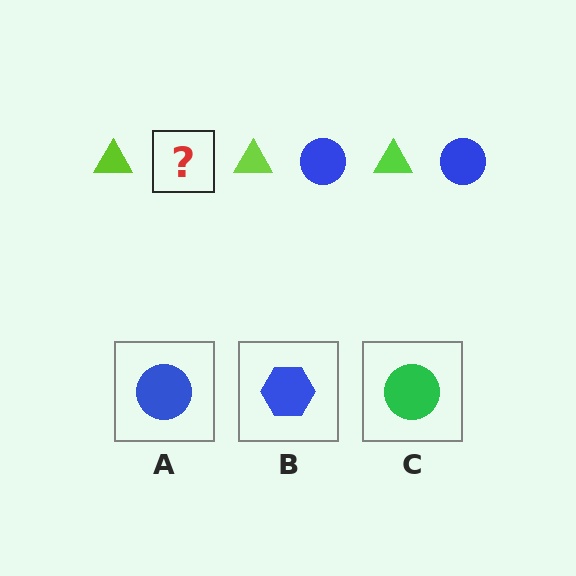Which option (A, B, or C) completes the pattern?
A.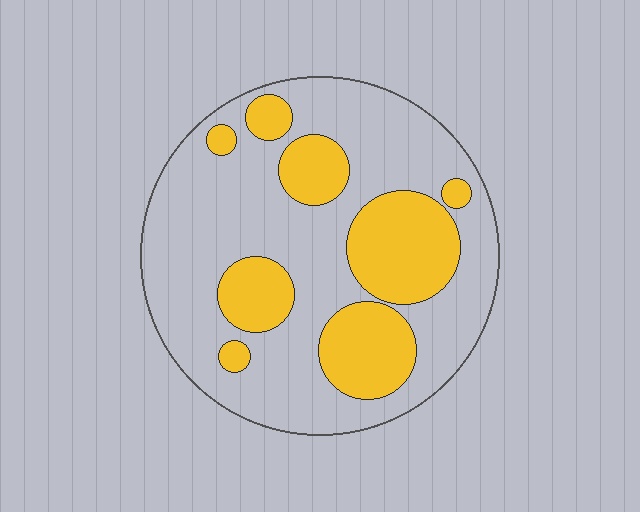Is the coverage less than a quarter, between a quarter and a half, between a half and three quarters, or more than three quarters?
Between a quarter and a half.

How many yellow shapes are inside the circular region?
8.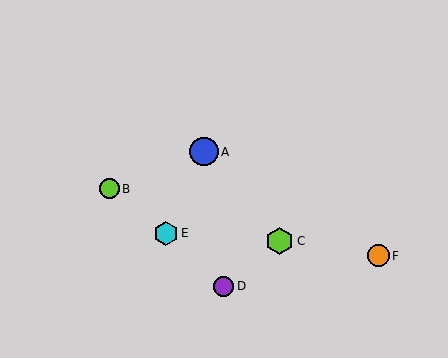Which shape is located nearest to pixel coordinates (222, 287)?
The purple circle (labeled D) at (224, 286) is nearest to that location.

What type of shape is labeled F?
Shape F is an orange circle.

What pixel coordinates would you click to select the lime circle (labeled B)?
Click at (109, 189) to select the lime circle B.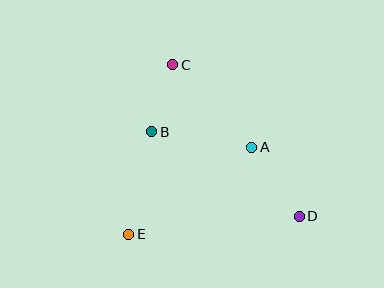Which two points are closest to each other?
Points B and C are closest to each other.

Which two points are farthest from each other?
Points C and D are farthest from each other.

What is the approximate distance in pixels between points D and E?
The distance between D and E is approximately 172 pixels.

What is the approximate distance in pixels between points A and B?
The distance between A and B is approximately 101 pixels.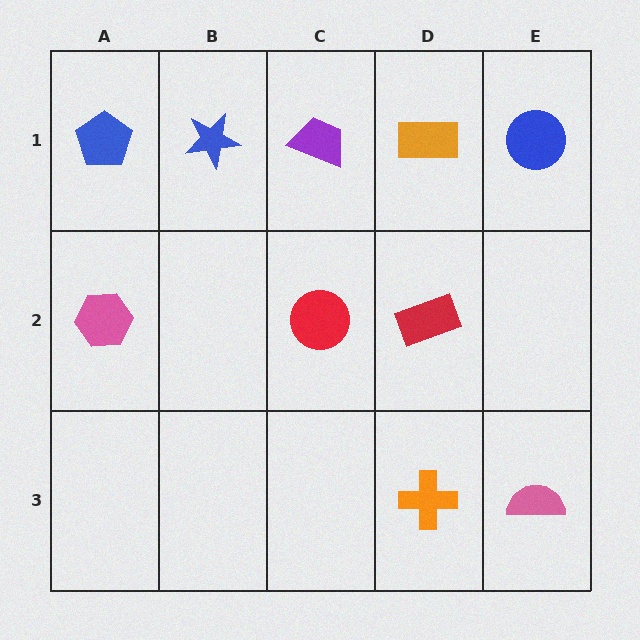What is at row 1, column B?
A blue star.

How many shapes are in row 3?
2 shapes.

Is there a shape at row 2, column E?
No, that cell is empty.